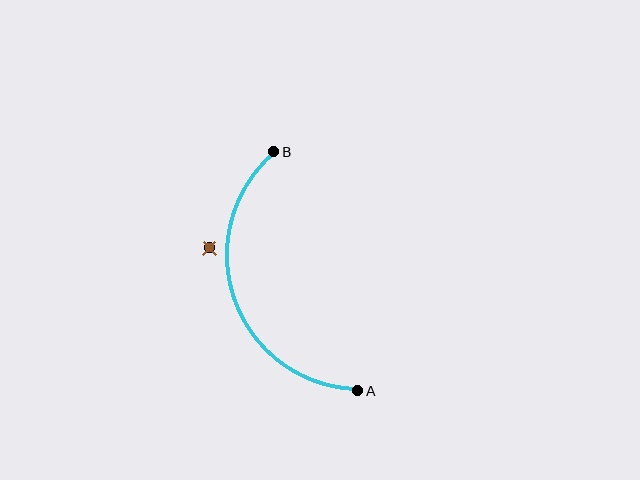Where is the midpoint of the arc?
The arc midpoint is the point on the curve farthest from the straight line joining A and B. It sits to the left of that line.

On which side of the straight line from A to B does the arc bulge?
The arc bulges to the left of the straight line connecting A and B.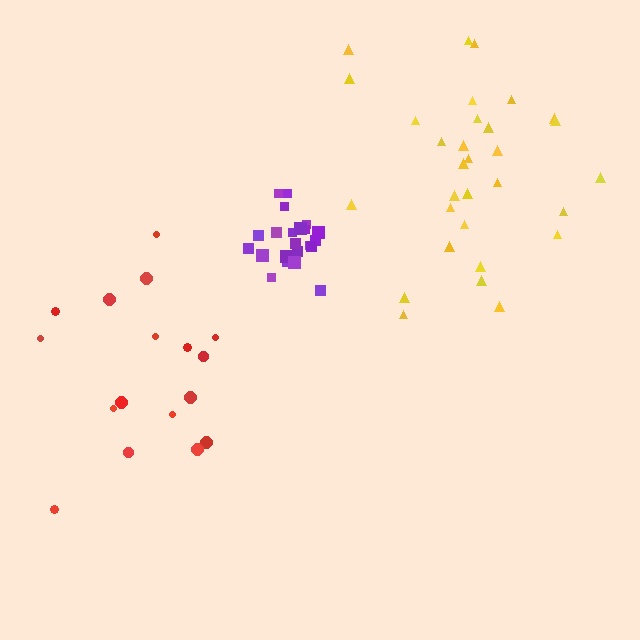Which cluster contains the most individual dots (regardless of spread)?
Yellow (31).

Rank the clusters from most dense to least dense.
purple, yellow, red.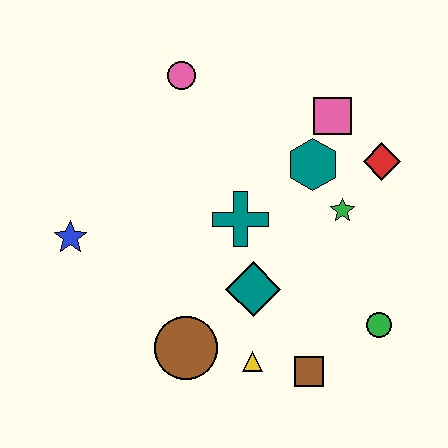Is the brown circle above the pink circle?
No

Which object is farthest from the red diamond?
The blue star is farthest from the red diamond.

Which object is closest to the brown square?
The yellow triangle is closest to the brown square.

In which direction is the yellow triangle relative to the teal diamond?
The yellow triangle is below the teal diamond.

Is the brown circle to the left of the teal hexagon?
Yes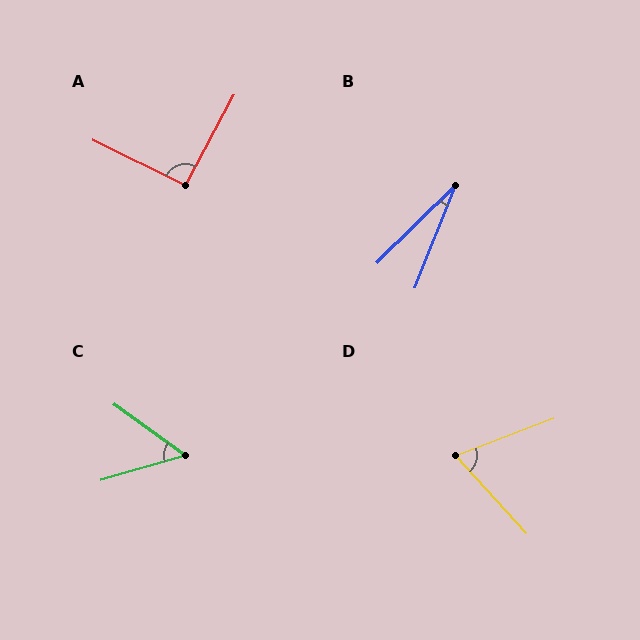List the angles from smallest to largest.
B (24°), C (52°), D (68°), A (92°).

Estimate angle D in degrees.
Approximately 68 degrees.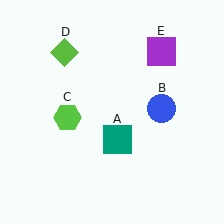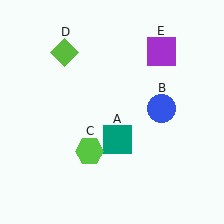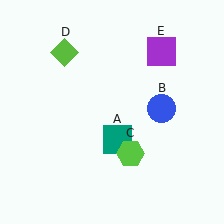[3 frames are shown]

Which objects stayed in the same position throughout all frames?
Teal square (object A) and blue circle (object B) and lime diamond (object D) and purple square (object E) remained stationary.